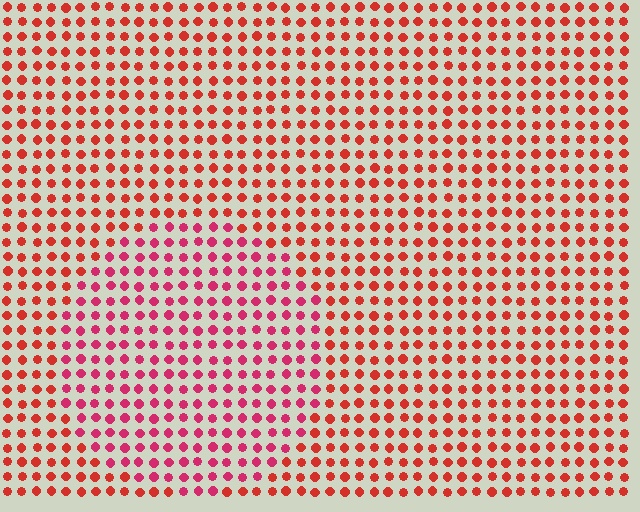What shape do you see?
I see a circle.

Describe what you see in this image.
The image is filled with small red elements in a uniform arrangement. A circle-shaped region is visible where the elements are tinted to a slightly different hue, forming a subtle color boundary.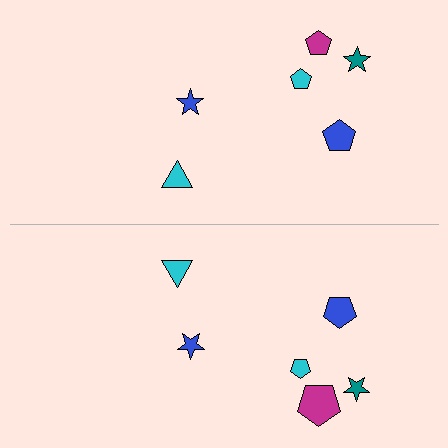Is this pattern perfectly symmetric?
No, the pattern is not perfectly symmetric. The magenta pentagon on the bottom side has a different size than its mirror counterpart.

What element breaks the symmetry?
The magenta pentagon on the bottom side has a different size than its mirror counterpart.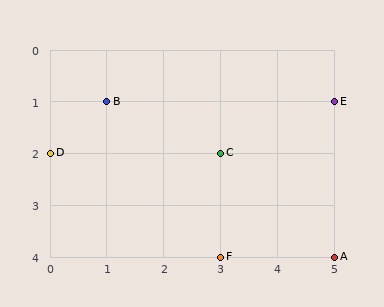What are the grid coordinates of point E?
Point E is at grid coordinates (5, 1).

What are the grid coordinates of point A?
Point A is at grid coordinates (5, 4).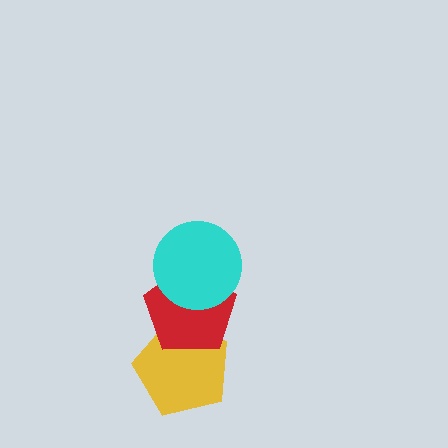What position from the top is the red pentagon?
The red pentagon is 2nd from the top.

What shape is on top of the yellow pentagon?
The red pentagon is on top of the yellow pentagon.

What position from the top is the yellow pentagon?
The yellow pentagon is 3rd from the top.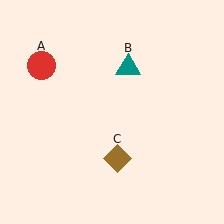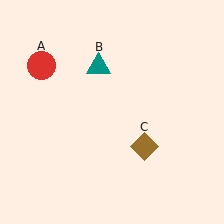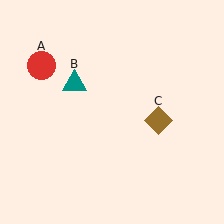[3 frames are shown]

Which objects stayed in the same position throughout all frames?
Red circle (object A) remained stationary.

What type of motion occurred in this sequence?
The teal triangle (object B), brown diamond (object C) rotated counterclockwise around the center of the scene.